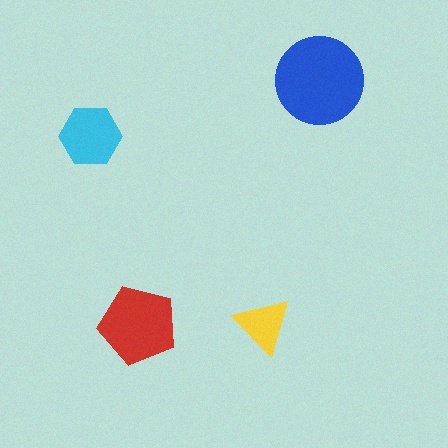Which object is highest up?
The blue circle is topmost.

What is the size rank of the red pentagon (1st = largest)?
2nd.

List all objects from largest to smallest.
The blue circle, the red pentagon, the cyan hexagon, the yellow triangle.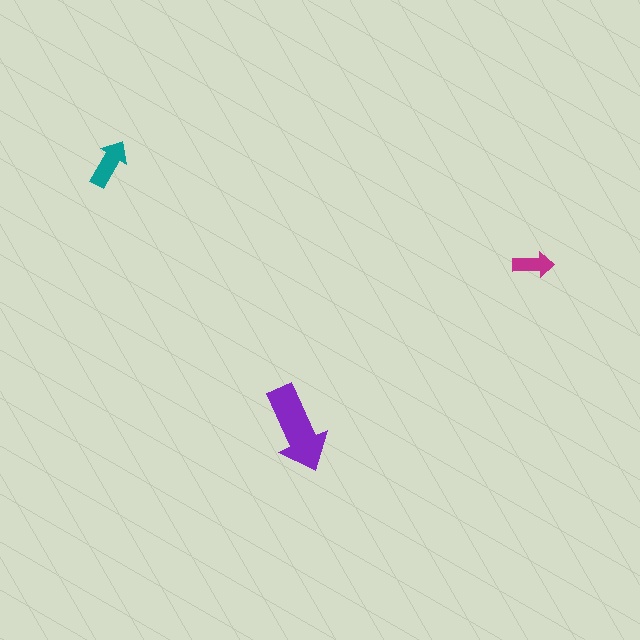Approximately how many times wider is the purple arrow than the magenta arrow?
About 2 times wider.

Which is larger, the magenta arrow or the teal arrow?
The teal one.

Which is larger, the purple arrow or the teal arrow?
The purple one.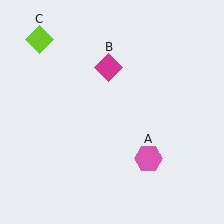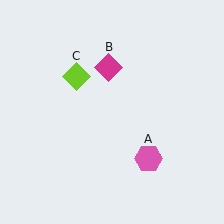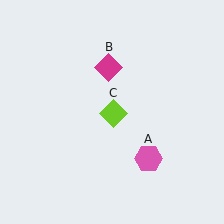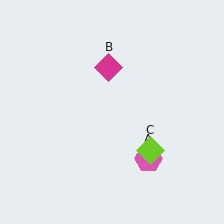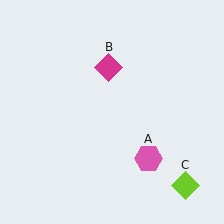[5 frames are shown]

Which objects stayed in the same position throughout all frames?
Pink hexagon (object A) and magenta diamond (object B) remained stationary.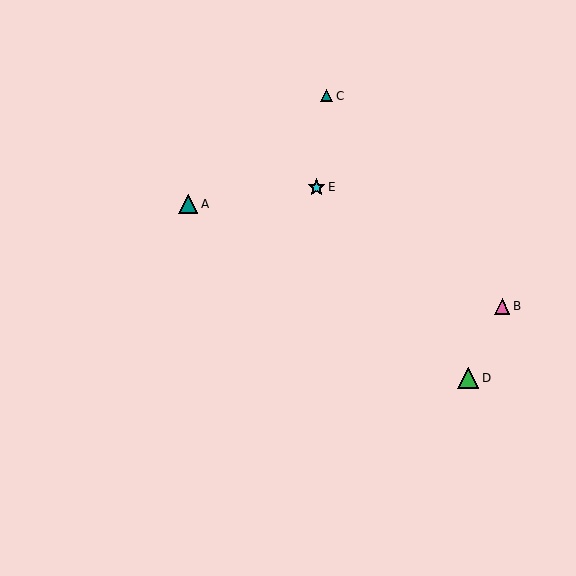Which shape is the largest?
The green triangle (labeled D) is the largest.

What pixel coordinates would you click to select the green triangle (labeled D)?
Click at (468, 378) to select the green triangle D.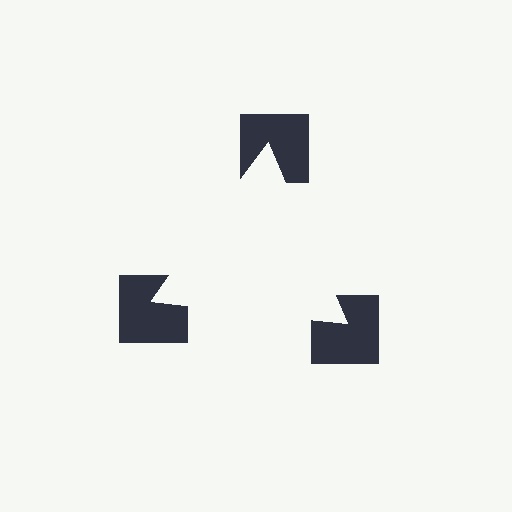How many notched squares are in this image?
There are 3 — one at each vertex of the illusory triangle.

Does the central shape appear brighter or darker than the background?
It typically appears slightly brighter than the background, even though no actual brightness change is drawn.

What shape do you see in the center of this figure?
An illusory triangle — its edges are inferred from the aligned wedge cuts in the notched squares, not physically drawn.